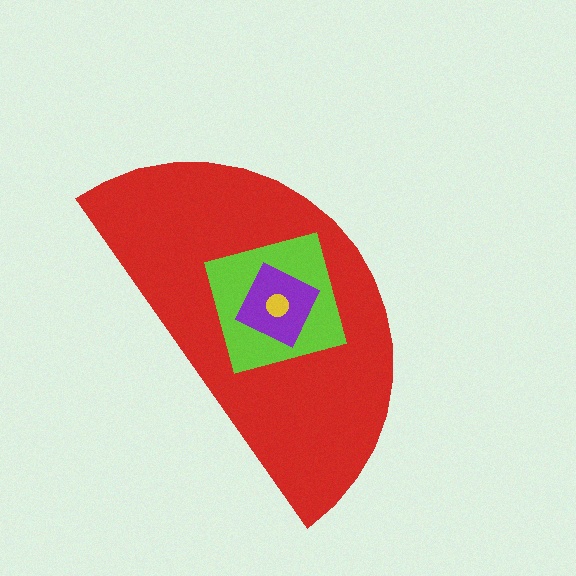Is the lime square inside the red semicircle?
Yes.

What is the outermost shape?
The red semicircle.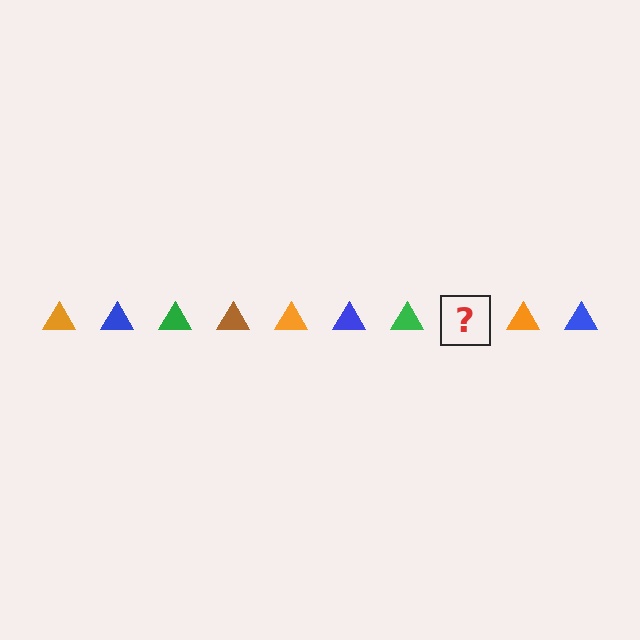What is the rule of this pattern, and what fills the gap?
The rule is that the pattern cycles through orange, blue, green, brown triangles. The gap should be filled with a brown triangle.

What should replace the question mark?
The question mark should be replaced with a brown triangle.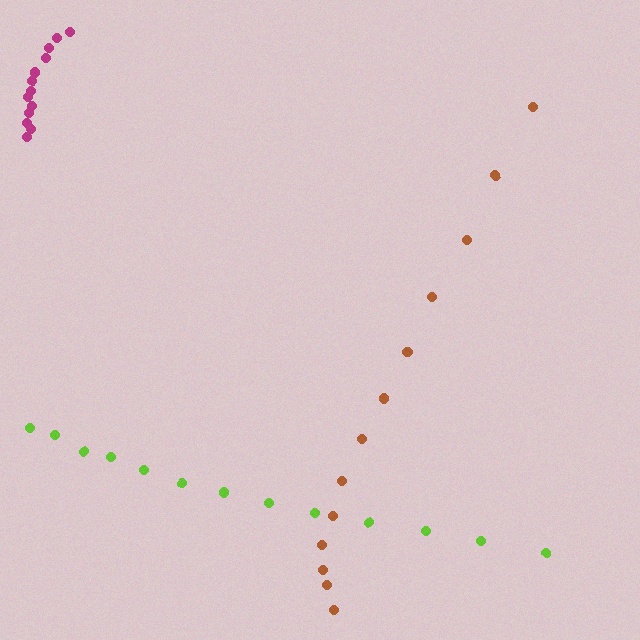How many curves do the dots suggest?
There are 3 distinct paths.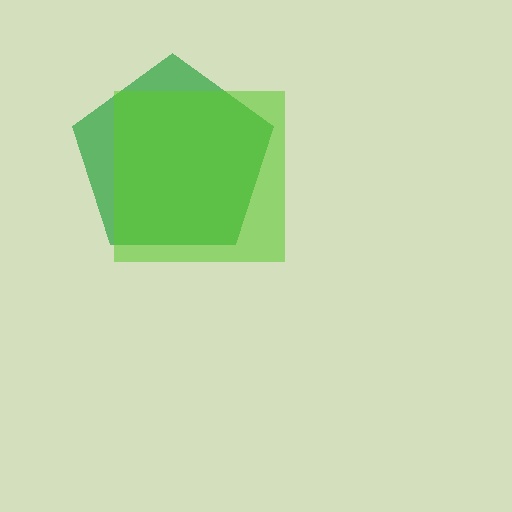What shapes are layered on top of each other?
The layered shapes are: a green pentagon, a lime square.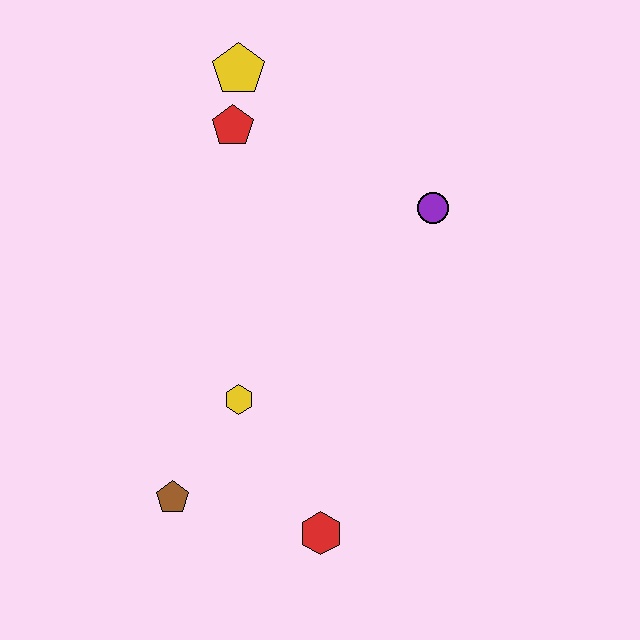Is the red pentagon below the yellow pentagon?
Yes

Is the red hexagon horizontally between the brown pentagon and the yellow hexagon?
No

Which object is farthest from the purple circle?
The brown pentagon is farthest from the purple circle.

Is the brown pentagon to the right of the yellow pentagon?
No